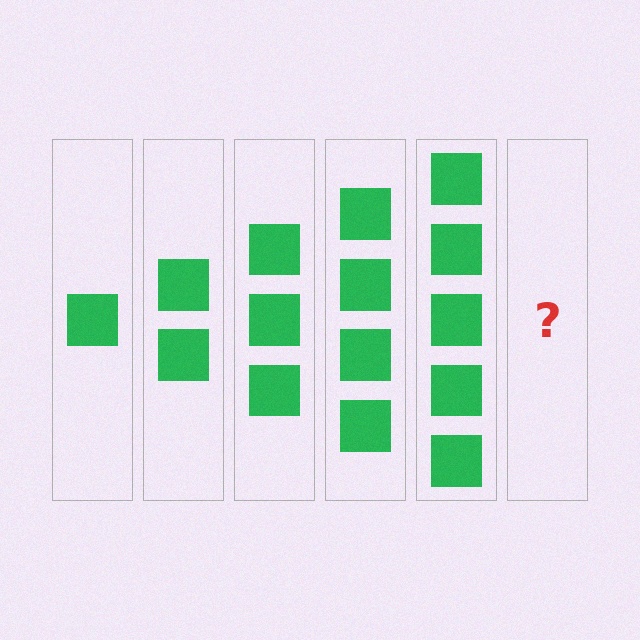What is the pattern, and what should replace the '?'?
The pattern is that each step adds one more square. The '?' should be 6 squares.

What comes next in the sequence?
The next element should be 6 squares.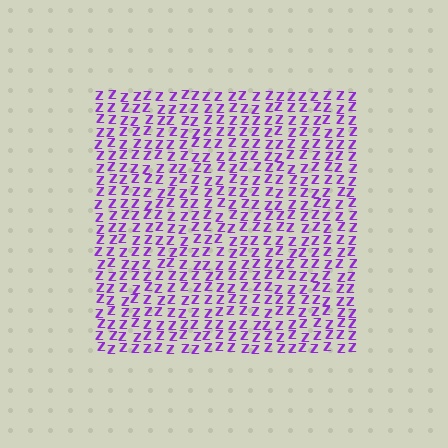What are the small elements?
The small elements are letter Z's.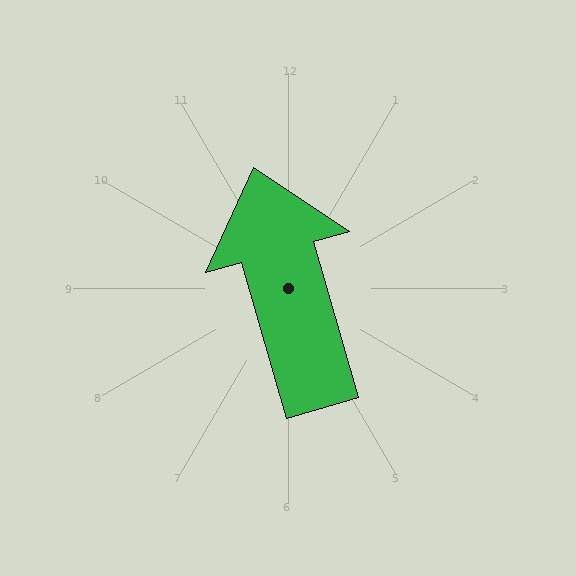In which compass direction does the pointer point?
North.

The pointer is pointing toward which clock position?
Roughly 11 o'clock.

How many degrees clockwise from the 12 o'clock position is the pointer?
Approximately 344 degrees.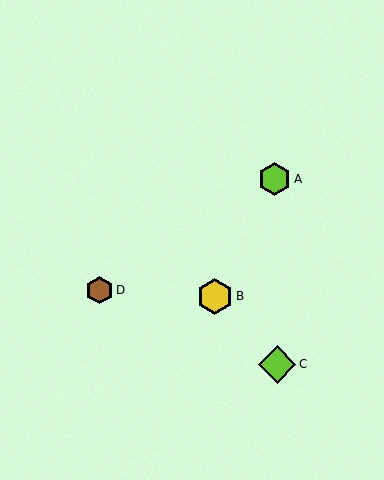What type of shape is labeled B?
Shape B is a yellow hexagon.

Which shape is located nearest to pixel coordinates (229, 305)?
The yellow hexagon (labeled B) at (215, 296) is nearest to that location.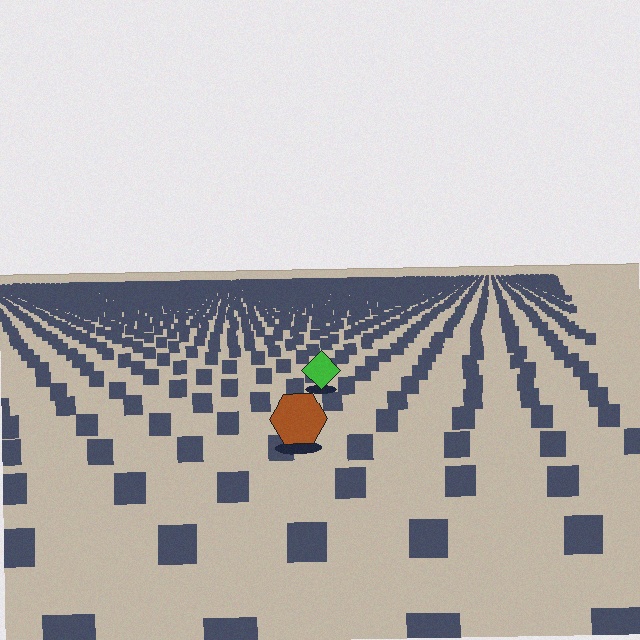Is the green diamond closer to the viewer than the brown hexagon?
No. The brown hexagon is closer — you can tell from the texture gradient: the ground texture is coarser near it.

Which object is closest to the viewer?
The brown hexagon is closest. The texture marks near it are larger and more spread out.